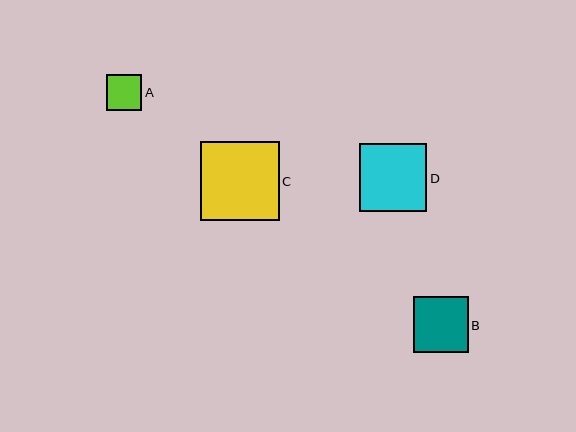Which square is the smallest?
Square A is the smallest with a size of approximately 35 pixels.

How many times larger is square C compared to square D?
Square C is approximately 1.2 times the size of square D.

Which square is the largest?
Square C is the largest with a size of approximately 79 pixels.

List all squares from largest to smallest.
From largest to smallest: C, D, B, A.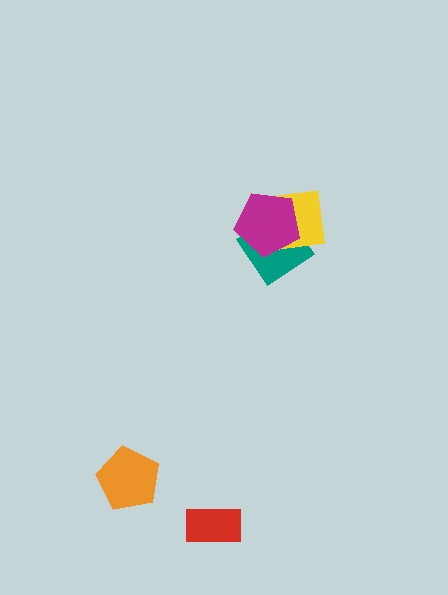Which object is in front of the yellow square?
The magenta pentagon is in front of the yellow square.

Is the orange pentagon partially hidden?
No, no other shape covers it.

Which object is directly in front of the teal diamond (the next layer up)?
The yellow square is directly in front of the teal diamond.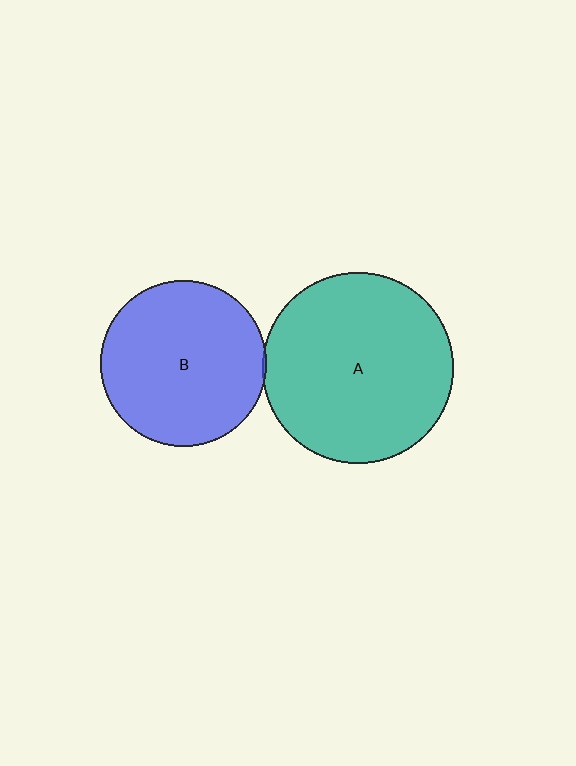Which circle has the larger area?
Circle A (teal).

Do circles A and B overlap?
Yes.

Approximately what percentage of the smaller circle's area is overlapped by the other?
Approximately 5%.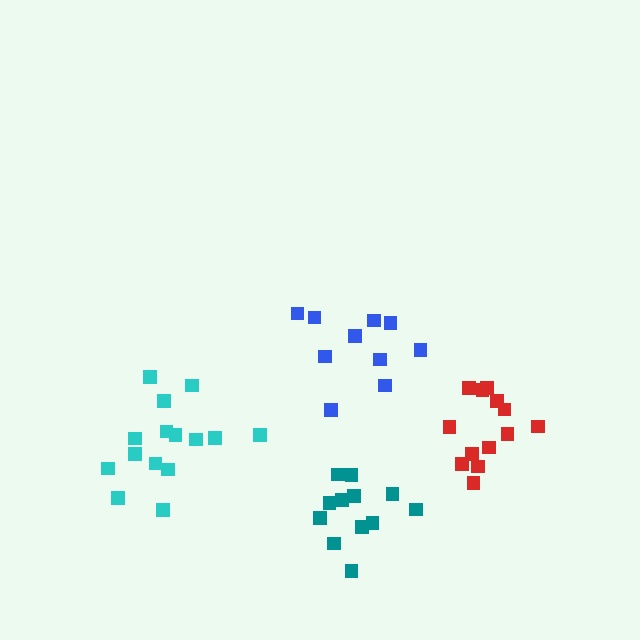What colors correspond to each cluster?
The clusters are colored: red, teal, cyan, blue.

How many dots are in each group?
Group 1: 13 dots, Group 2: 12 dots, Group 3: 15 dots, Group 4: 10 dots (50 total).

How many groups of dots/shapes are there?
There are 4 groups.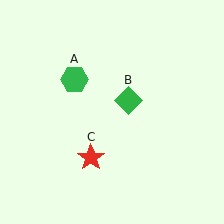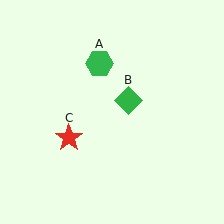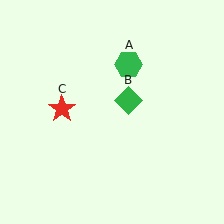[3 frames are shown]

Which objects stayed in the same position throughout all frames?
Green diamond (object B) remained stationary.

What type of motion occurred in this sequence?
The green hexagon (object A), red star (object C) rotated clockwise around the center of the scene.